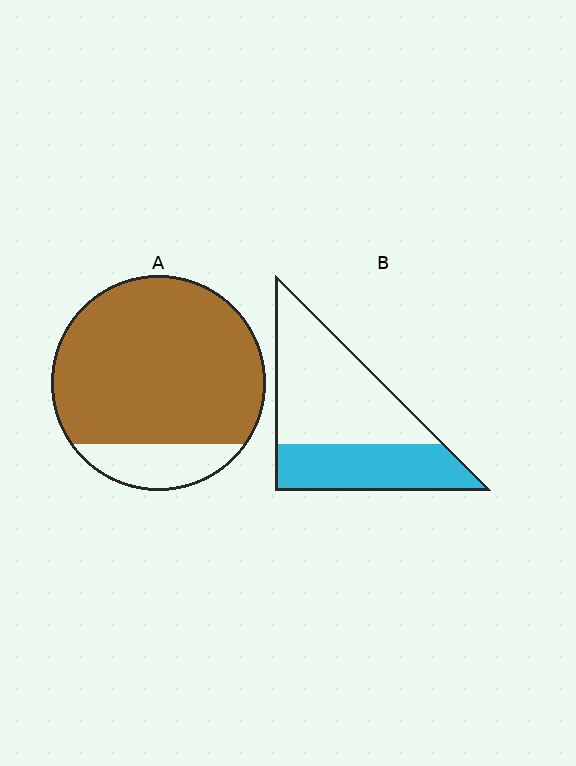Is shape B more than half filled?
No.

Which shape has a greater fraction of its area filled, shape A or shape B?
Shape A.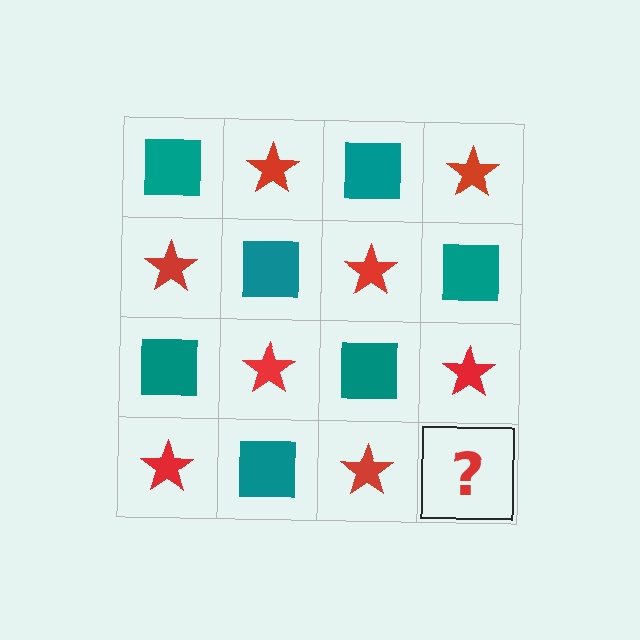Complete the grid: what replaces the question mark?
The question mark should be replaced with a teal square.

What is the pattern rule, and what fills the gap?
The rule is that it alternates teal square and red star in a checkerboard pattern. The gap should be filled with a teal square.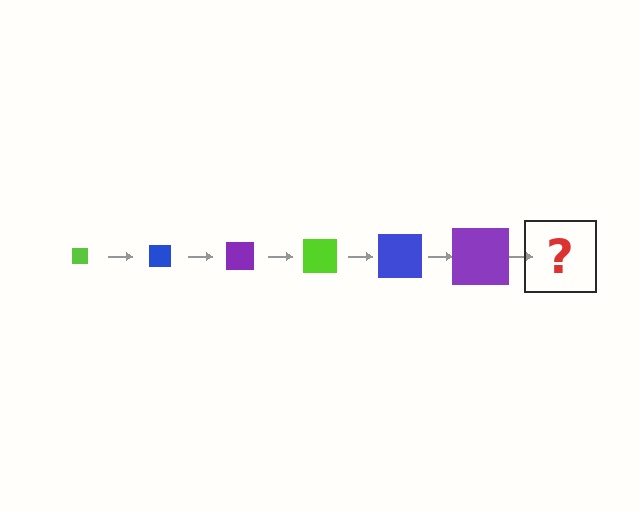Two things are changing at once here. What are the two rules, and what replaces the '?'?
The two rules are that the square grows larger each step and the color cycles through lime, blue, and purple. The '?' should be a lime square, larger than the previous one.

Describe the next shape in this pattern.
It should be a lime square, larger than the previous one.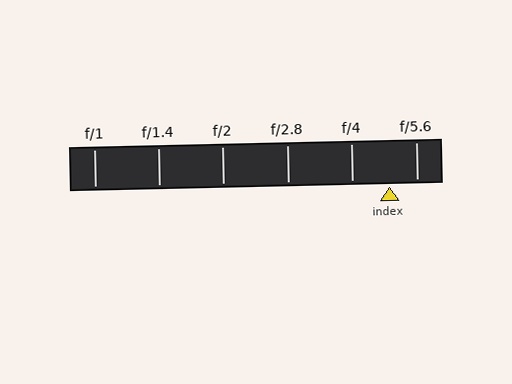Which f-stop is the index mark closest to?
The index mark is closest to f/5.6.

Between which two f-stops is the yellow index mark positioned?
The index mark is between f/4 and f/5.6.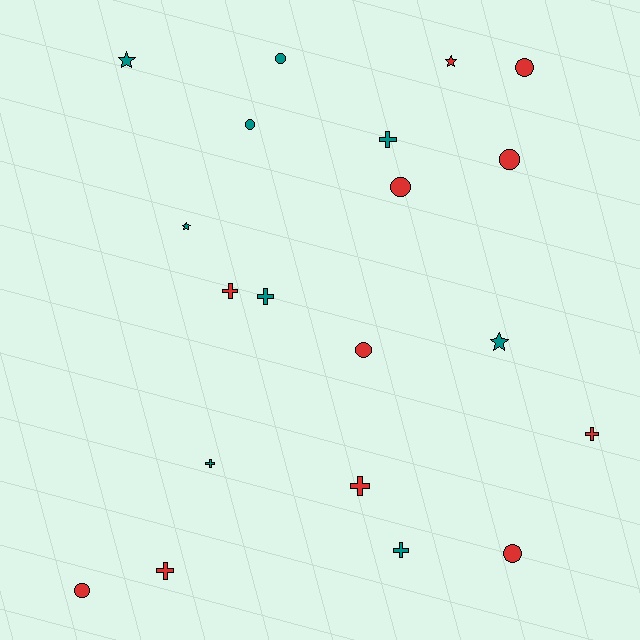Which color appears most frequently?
Red, with 11 objects.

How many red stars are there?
There is 1 red star.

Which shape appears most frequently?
Circle, with 8 objects.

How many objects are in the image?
There are 20 objects.